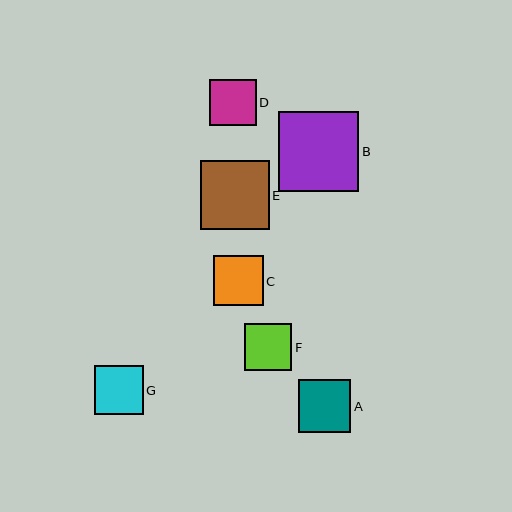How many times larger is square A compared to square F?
Square A is approximately 1.1 times the size of square F.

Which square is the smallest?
Square D is the smallest with a size of approximately 46 pixels.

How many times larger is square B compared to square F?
Square B is approximately 1.7 times the size of square F.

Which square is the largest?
Square B is the largest with a size of approximately 80 pixels.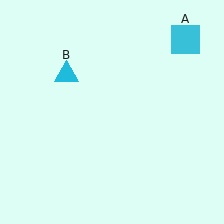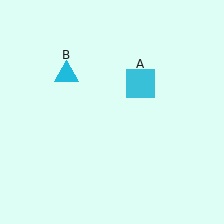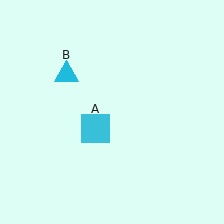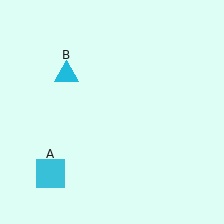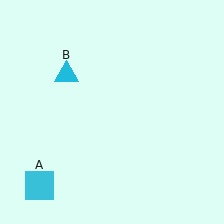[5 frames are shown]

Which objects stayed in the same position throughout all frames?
Cyan triangle (object B) remained stationary.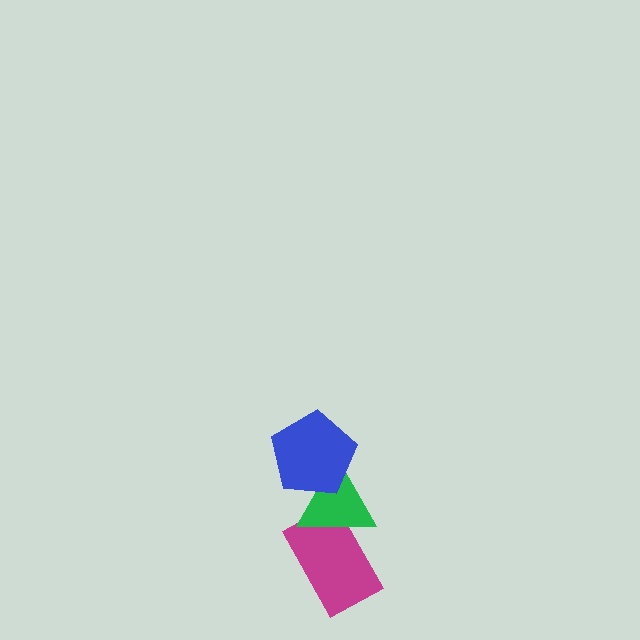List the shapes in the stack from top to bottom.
From top to bottom: the blue pentagon, the green triangle, the magenta rectangle.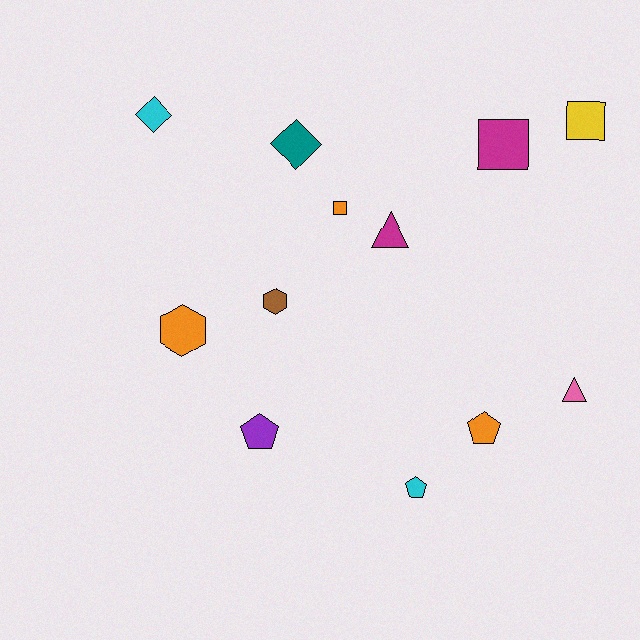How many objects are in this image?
There are 12 objects.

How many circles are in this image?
There are no circles.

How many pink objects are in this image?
There is 1 pink object.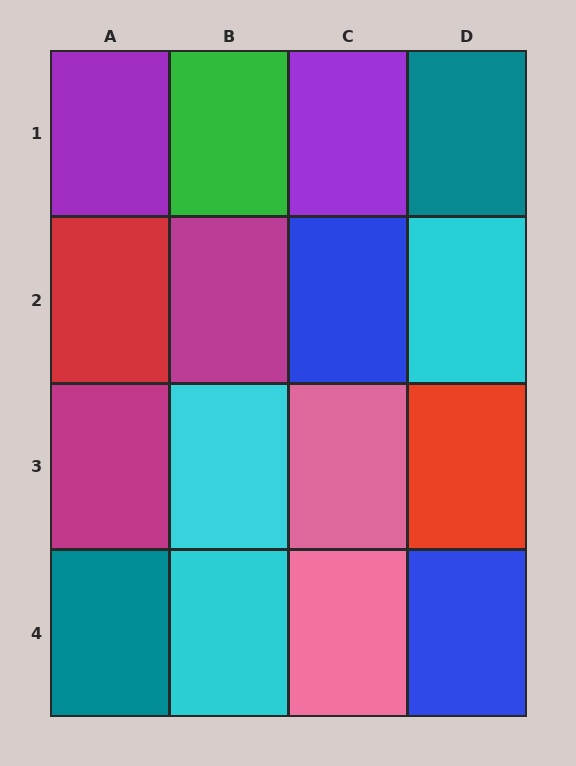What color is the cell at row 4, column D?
Blue.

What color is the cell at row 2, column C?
Blue.